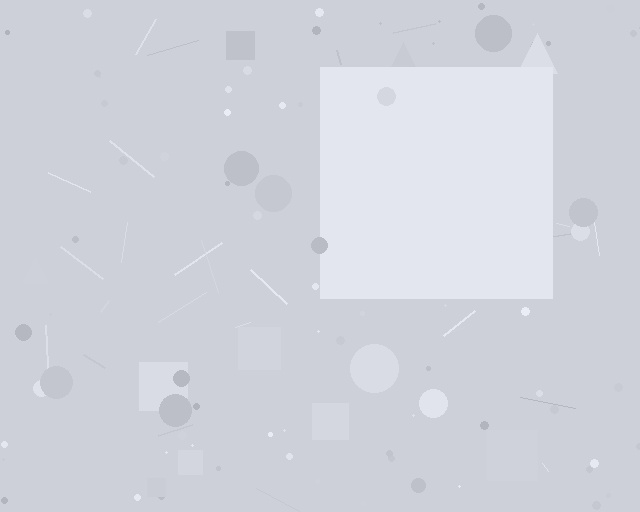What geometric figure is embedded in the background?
A square is embedded in the background.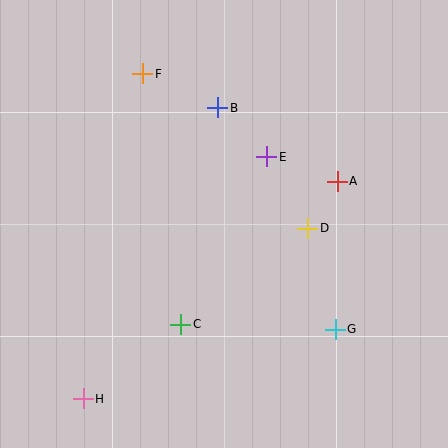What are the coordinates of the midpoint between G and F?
The midpoint between G and F is at (239, 202).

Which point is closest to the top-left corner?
Point F is closest to the top-left corner.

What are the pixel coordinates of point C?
Point C is at (181, 324).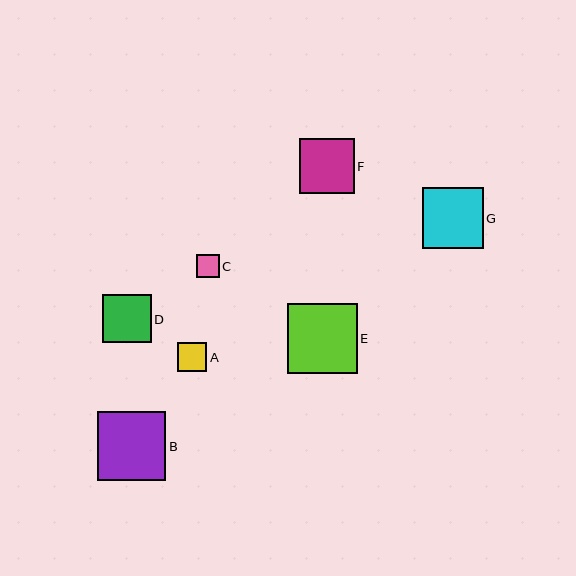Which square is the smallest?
Square C is the smallest with a size of approximately 23 pixels.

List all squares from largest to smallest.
From largest to smallest: E, B, G, F, D, A, C.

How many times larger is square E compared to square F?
Square E is approximately 1.3 times the size of square F.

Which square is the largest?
Square E is the largest with a size of approximately 70 pixels.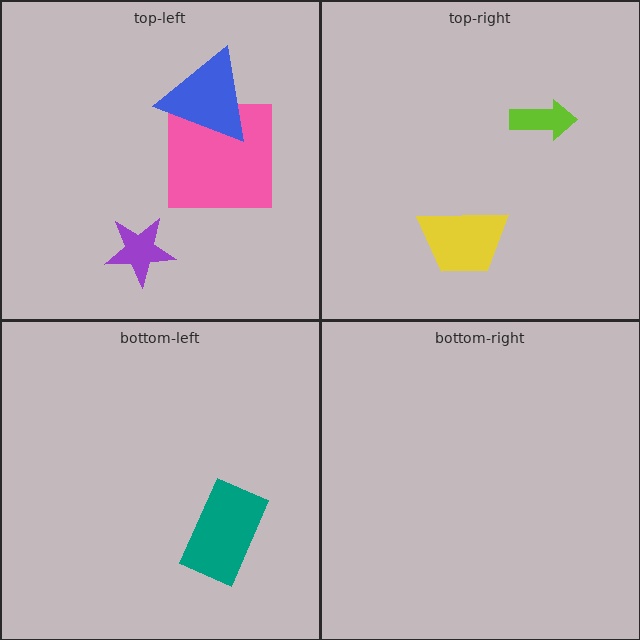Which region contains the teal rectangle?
The bottom-left region.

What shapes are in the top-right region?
The yellow trapezoid, the lime arrow.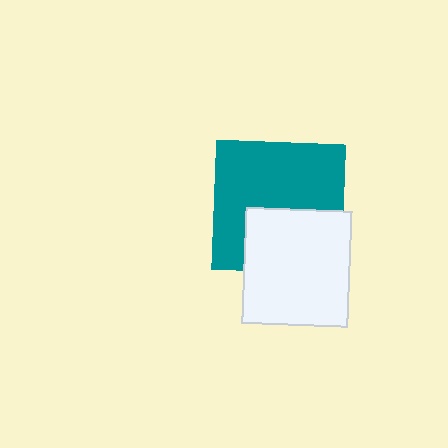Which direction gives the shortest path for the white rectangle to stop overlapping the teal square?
Moving down gives the shortest separation.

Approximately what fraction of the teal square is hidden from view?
Roughly 37% of the teal square is hidden behind the white rectangle.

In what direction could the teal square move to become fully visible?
The teal square could move up. That would shift it out from behind the white rectangle entirely.